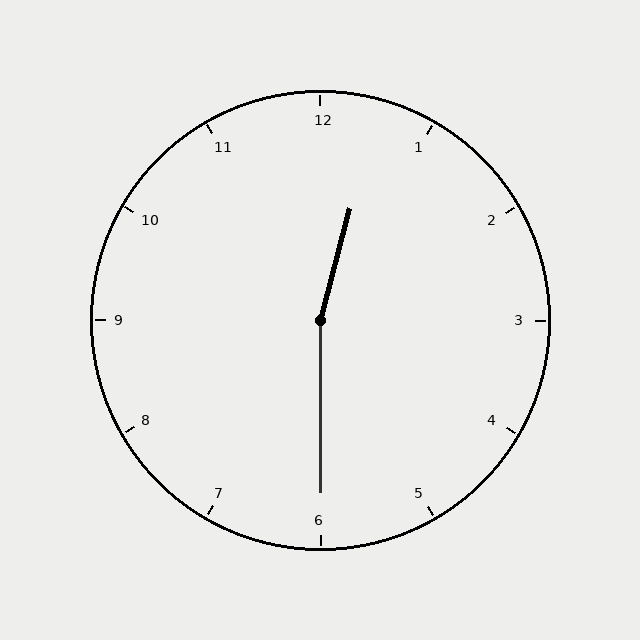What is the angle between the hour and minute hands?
Approximately 165 degrees.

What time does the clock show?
12:30.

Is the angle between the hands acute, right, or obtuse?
It is obtuse.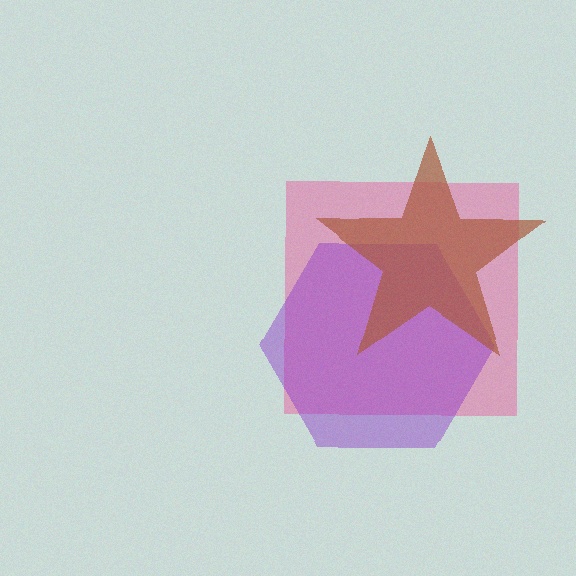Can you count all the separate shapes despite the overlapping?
Yes, there are 3 separate shapes.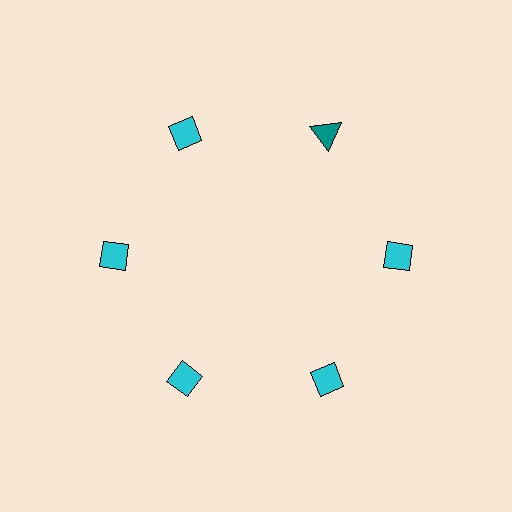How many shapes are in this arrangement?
There are 6 shapes arranged in a ring pattern.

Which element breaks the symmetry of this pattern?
The teal triangle at roughly the 1 o'clock position breaks the symmetry. All other shapes are cyan diamonds.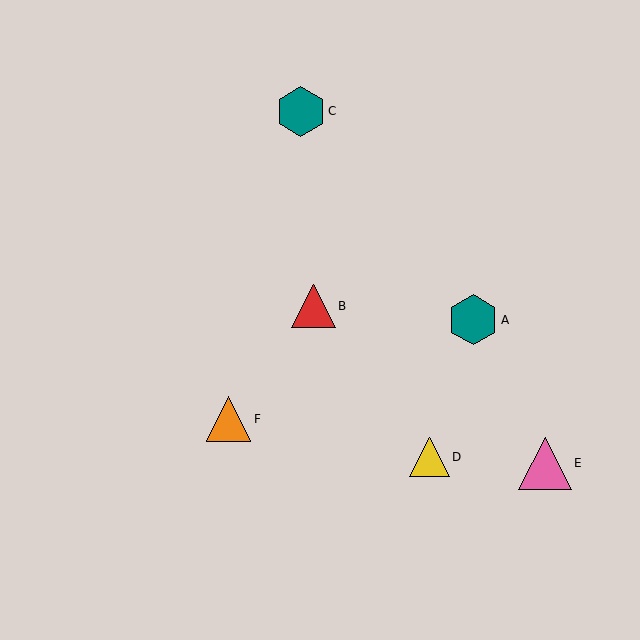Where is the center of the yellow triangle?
The center of the yellow triangle is at (430, 457).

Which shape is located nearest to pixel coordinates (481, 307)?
The teal hexagon (labeled A) at (473, 320) is nearest to that location.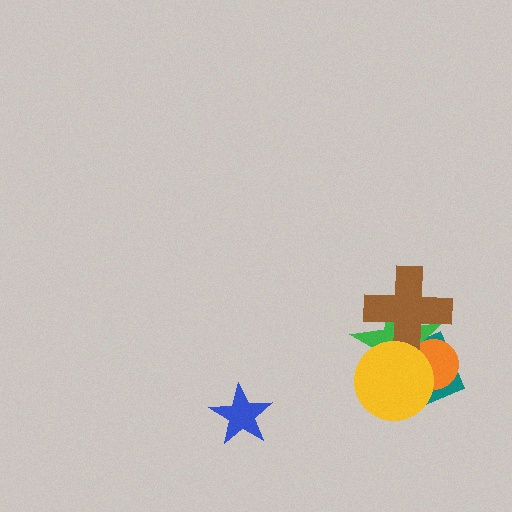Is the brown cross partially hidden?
Yes, it is partially covered by another shape.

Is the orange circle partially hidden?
Yes, it is partially covered by another shape.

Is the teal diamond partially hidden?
Yes, it is partially covered by another shape.